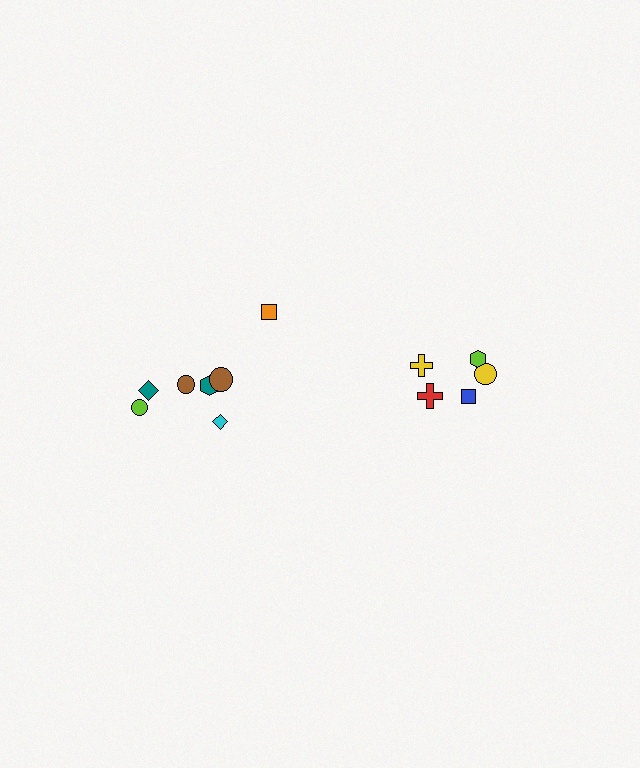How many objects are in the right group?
There are 5 objects.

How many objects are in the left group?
There are 7 objects.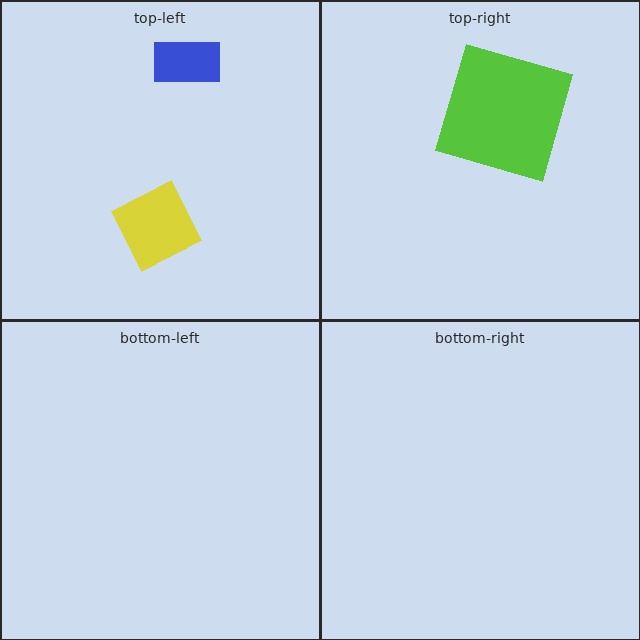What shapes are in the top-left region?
The blue rectangle, the yellow diamond.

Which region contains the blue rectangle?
The top-left region.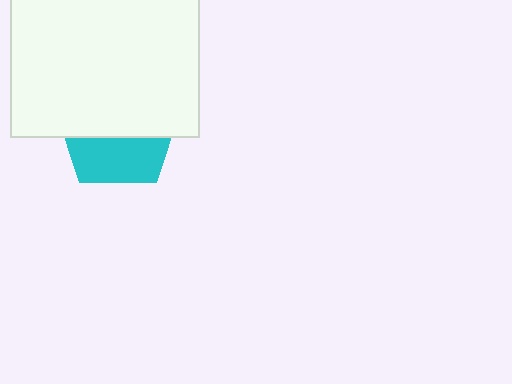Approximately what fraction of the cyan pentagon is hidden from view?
Roughly 59% of the cyan pentagon is hidden behind the white rectangle.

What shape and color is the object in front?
The object in front is a white rectangle.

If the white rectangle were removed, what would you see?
You would see the complete cyan pentagon.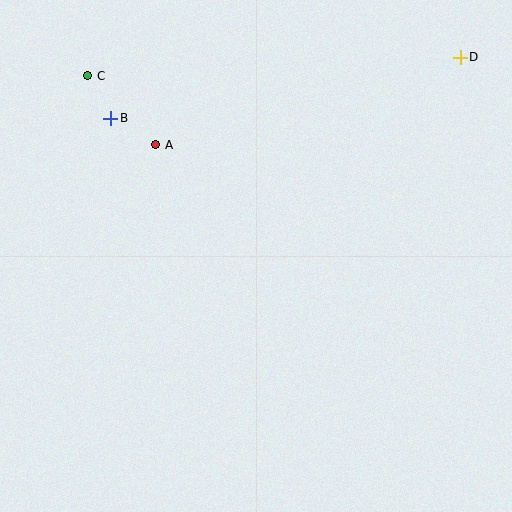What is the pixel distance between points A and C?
The distance between A and C is 97 pixels.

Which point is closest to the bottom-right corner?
Point D is closest to the bottom-right corner.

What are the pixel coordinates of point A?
Point A is at (156, 145).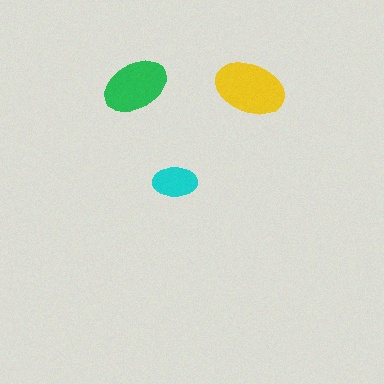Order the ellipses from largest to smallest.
the yellow one, the green one, the cyan one.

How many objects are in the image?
There are 3 objects in the image.